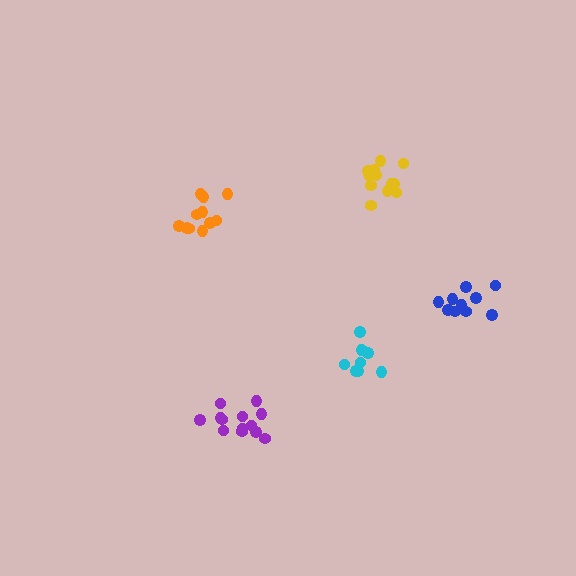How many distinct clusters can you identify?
There are 5 distinct clusters.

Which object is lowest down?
The purple cluster is bottommost.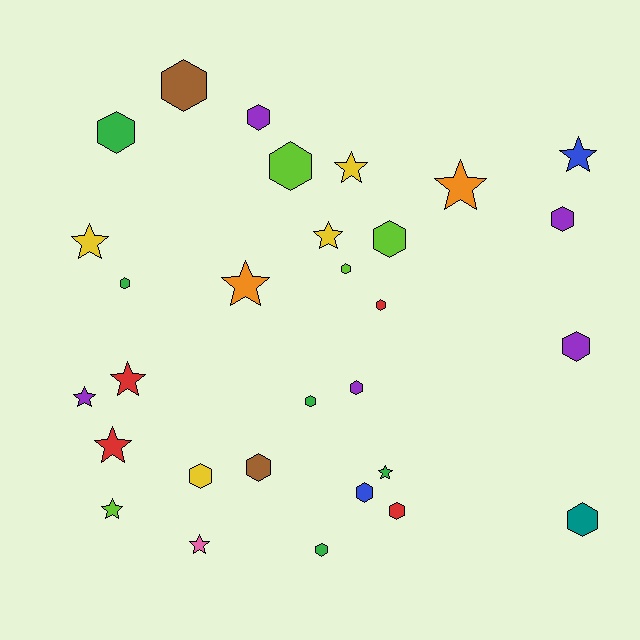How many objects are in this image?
There are 30 objects.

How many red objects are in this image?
There are 4 red objects.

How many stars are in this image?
There are 12 stars.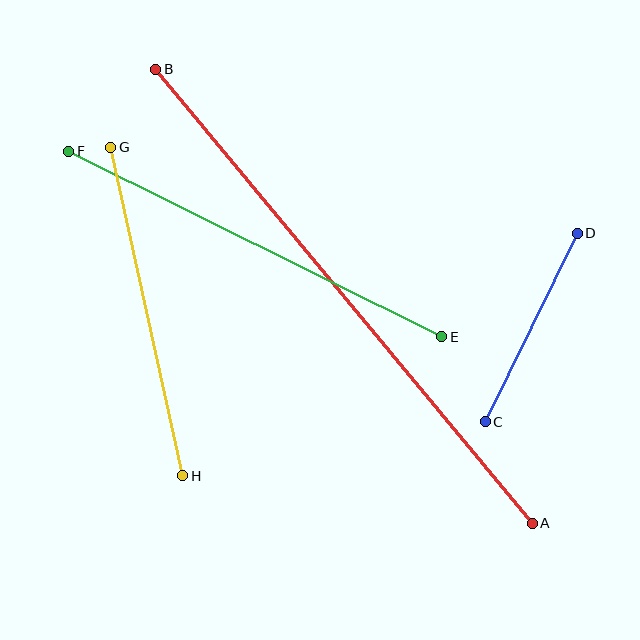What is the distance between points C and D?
The distance is approximately 210 pixels.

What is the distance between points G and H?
The distance is approximately 336 pixels.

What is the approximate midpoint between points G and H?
The midpoint is at approximately (147, 312) pixels.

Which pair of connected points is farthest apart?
Points A and B are farthest apart.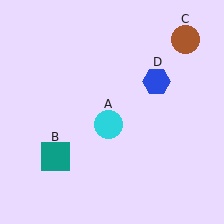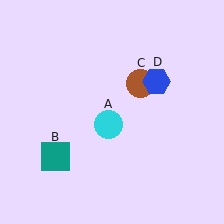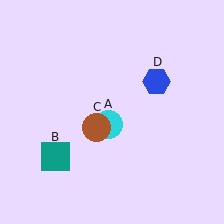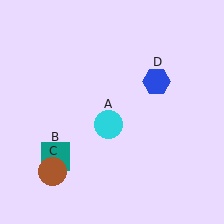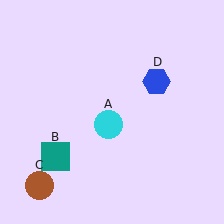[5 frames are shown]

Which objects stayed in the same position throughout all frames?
Cyan circle (object A) and teal square (object B) and blue hexagon (object D) remained stationary.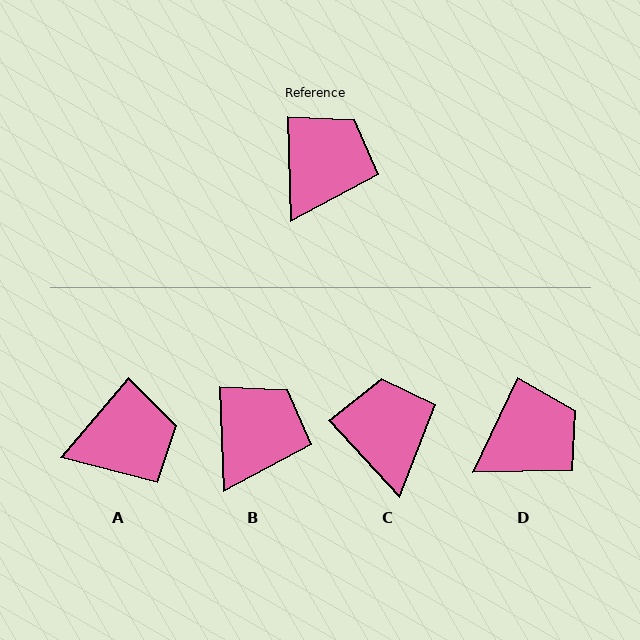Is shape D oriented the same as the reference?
No, it is off by about 27 degrees.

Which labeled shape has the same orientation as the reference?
B.